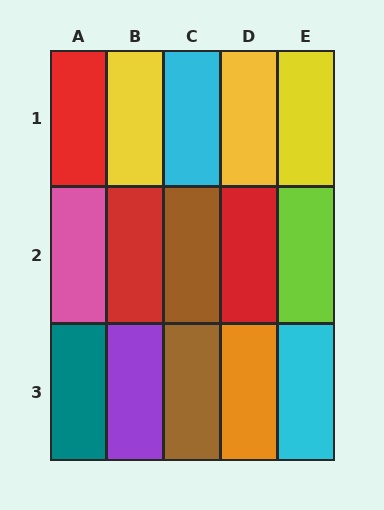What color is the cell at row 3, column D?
Orange.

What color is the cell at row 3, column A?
Teal.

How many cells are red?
3 cells are red.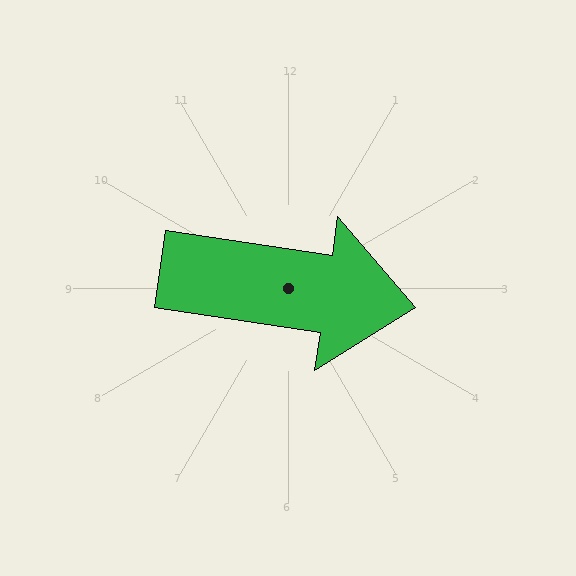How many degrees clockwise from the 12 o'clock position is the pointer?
Approximately 98 degrees.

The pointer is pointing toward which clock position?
Roughly 3 o'clock.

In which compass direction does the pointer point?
East.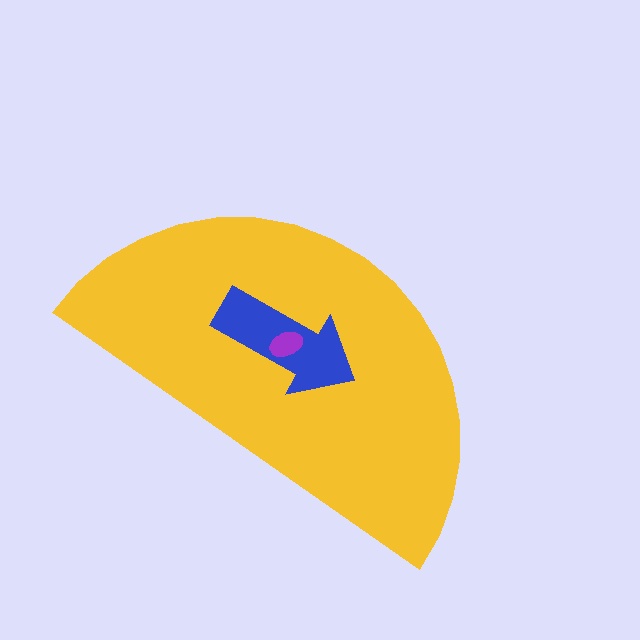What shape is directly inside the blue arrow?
The purple ellipse.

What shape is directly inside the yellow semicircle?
The blue arrow.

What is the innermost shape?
The purple ellipse.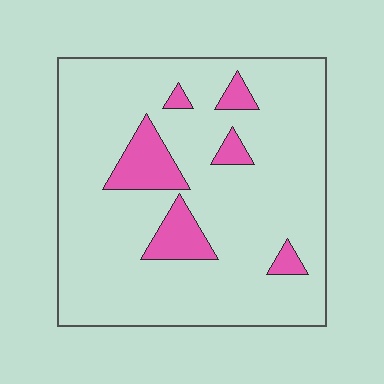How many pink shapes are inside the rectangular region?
6.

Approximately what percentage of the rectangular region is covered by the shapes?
Approximately 15%.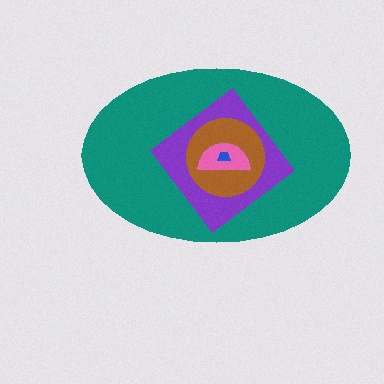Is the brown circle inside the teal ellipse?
Yes.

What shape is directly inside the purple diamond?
The brown circle.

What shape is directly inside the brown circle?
The pink semicircle.